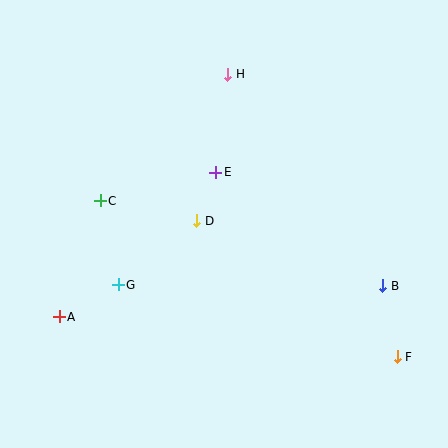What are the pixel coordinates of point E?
Point E is at (216, 172).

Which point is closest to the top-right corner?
Point H is closest to the top-right corner.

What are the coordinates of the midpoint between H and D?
The midpoint between H and D is at (212, 148).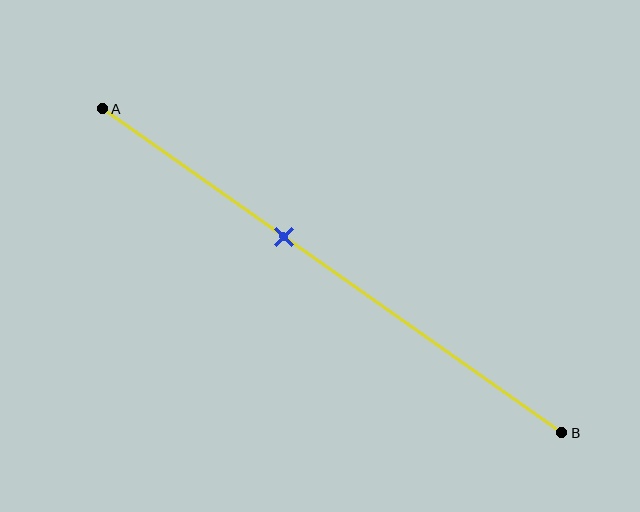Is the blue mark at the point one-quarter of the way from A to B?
No, the mark is at about 40% from A, not at the 25% one-quarter point.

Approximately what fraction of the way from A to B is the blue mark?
The blue mark is approximately 40% of the way from A to B.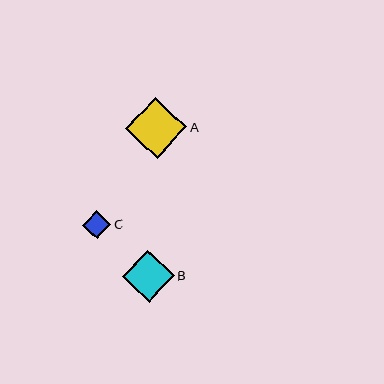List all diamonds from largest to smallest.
From largest to smallest: A, B, C.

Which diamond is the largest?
Diamond A is the largest with a size of approximately 61 pixels.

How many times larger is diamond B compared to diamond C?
Diamond B is approximately 1.8 times the size of diamond C.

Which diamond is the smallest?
Diamond C is the smallest with a size of approximately 28 pixels.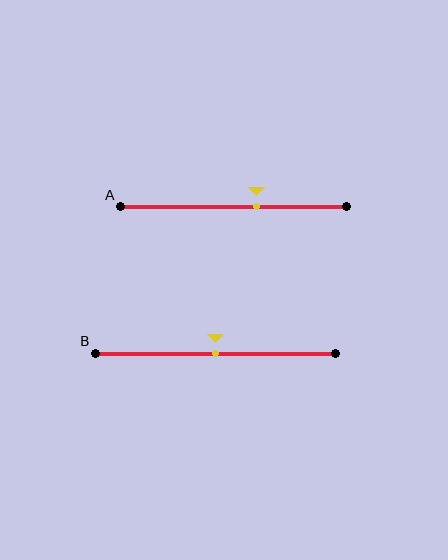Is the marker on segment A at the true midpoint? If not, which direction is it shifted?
No, the marker on segment A is shifted to the right by about 10% of the segment length.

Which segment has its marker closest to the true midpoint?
Segment B has its marker closest to the true midpoint.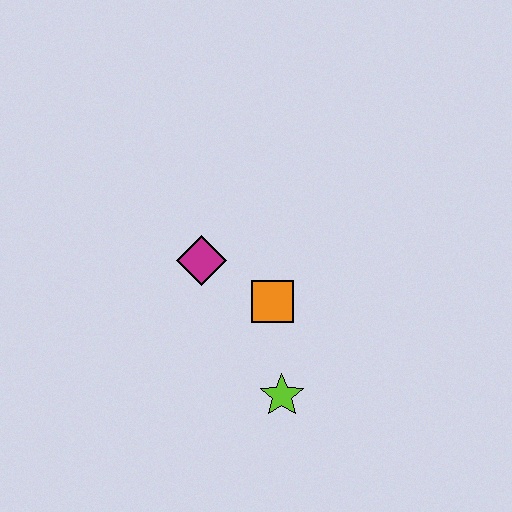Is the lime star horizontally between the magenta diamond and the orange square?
No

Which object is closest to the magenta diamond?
The orange square is closest to the magenta diamond.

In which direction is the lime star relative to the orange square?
The lime star is below the orange square.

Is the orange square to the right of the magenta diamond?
Yes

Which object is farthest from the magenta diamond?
The lime star is farthest from the magenta diamond.